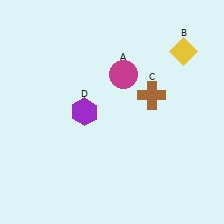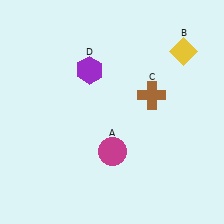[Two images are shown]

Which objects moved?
The objects that moved are: the magenta circle (A), the purple hexagon (D).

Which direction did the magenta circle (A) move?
The magenta circle (A) moved down.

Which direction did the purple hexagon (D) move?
The purple hexagon (D) moved up.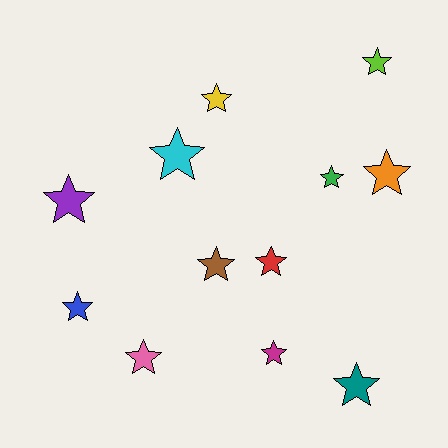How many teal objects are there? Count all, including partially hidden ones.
There is 1 teal object.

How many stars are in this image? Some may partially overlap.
There are 12 stars.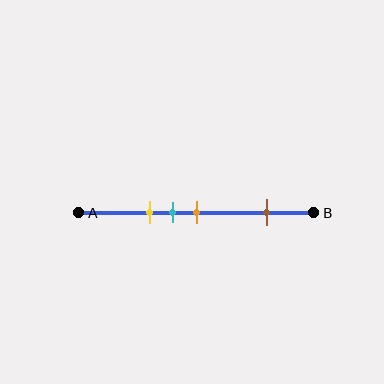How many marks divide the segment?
There are 4 marks dividing the segment.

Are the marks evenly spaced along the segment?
No, the marks are not evenly spaced.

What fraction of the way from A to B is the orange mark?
The orange mark is approximately 50% (0.5) of the way from A to B.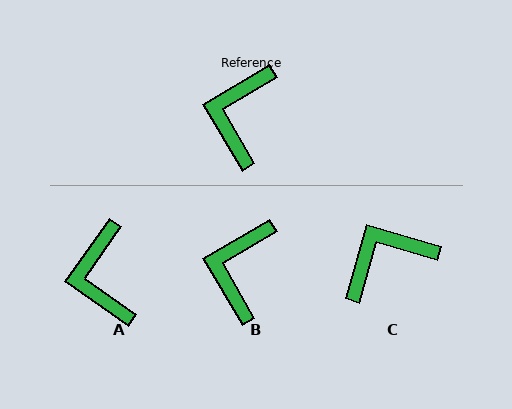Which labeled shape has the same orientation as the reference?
B.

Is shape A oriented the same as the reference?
No, it is off by about 24 degrees.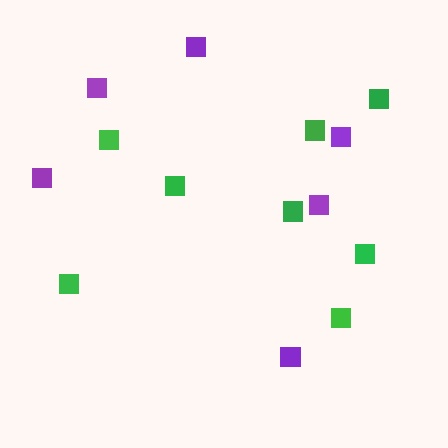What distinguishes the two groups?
There are 2 groups: one group of purple squares (6) and one group of green squares (8).